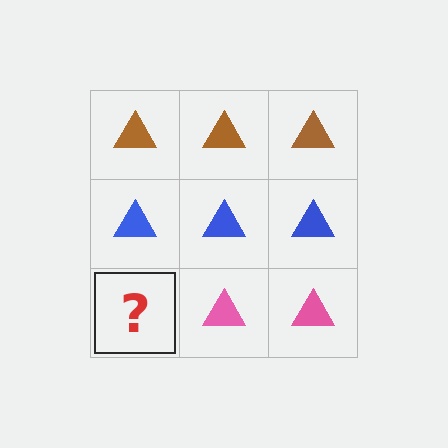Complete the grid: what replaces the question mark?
The question mark should be replaced with a pink triangle.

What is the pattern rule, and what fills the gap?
The rule is that each row has a consistent color. The gap should be filled with a pink triangle.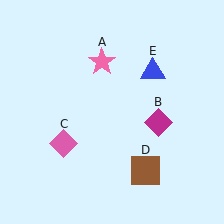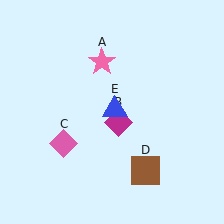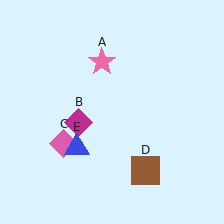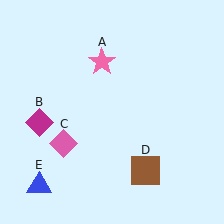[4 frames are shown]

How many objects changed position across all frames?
2 objects changed position: magenta diamond (object B), blue triangle (object E).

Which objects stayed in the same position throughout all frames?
Pink star (object A) and pink diamond (object C) and brown square (object D) remained stationary.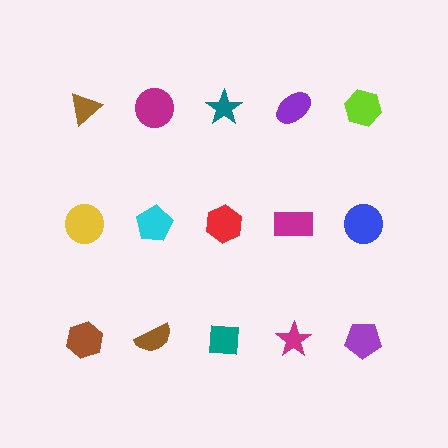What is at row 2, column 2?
A cyan pentagon.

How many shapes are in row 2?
5 shapes.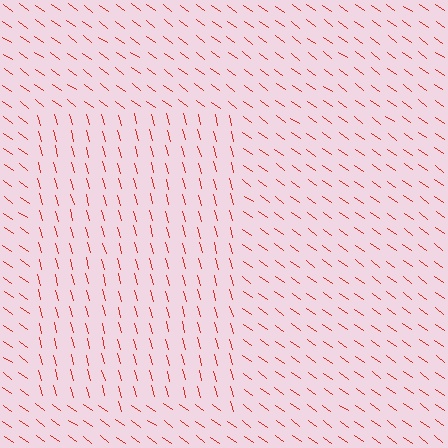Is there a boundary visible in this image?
Yes, there is a texture boundary formed by a change in line orientation.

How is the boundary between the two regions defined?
The boundary is defined purely by a change in line orientation (approximately 39 degrees difference). All lines are the same color and thickness.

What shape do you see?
I see a rectangle.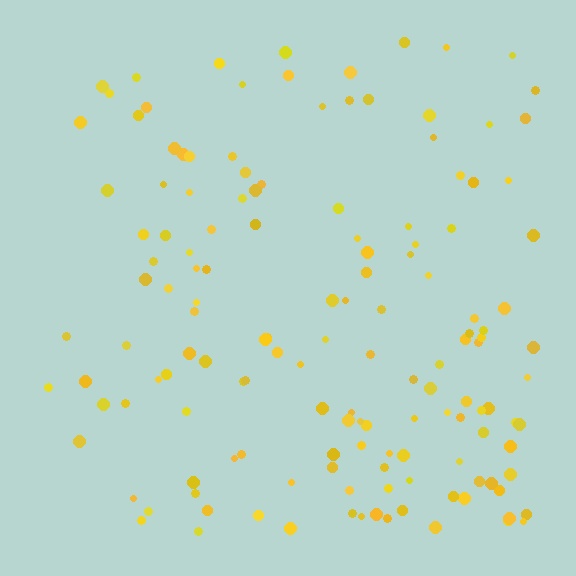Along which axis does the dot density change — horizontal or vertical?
Horizontal.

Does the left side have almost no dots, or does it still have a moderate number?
Still a moderate number, just noticeably fewer than the right.